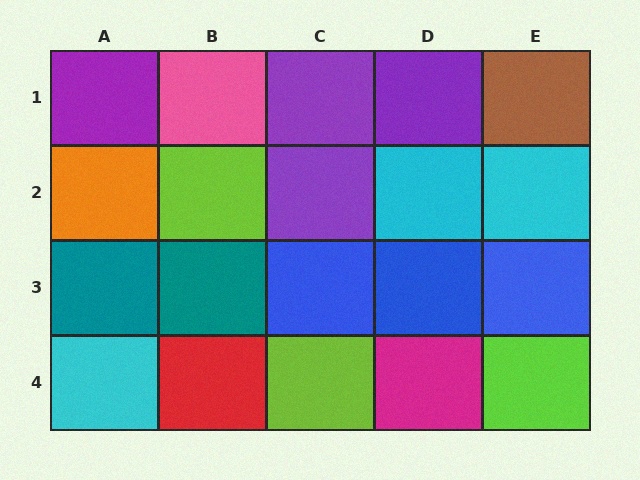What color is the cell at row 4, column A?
Cyan.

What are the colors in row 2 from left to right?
Orange, lime, purple, cyan, cyan.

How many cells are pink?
1 cell is pink.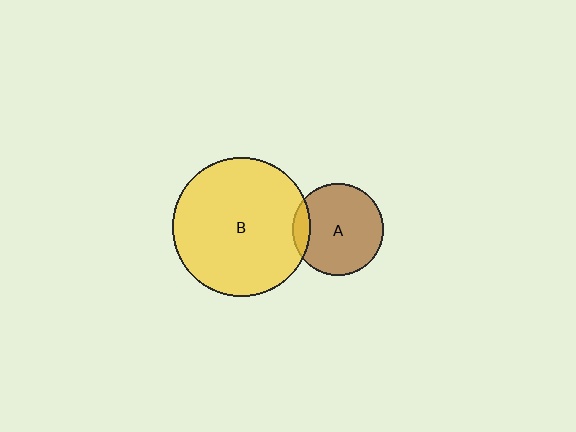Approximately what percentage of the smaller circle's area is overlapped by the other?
Approximately 10%.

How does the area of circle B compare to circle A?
Approximately 2.3 times.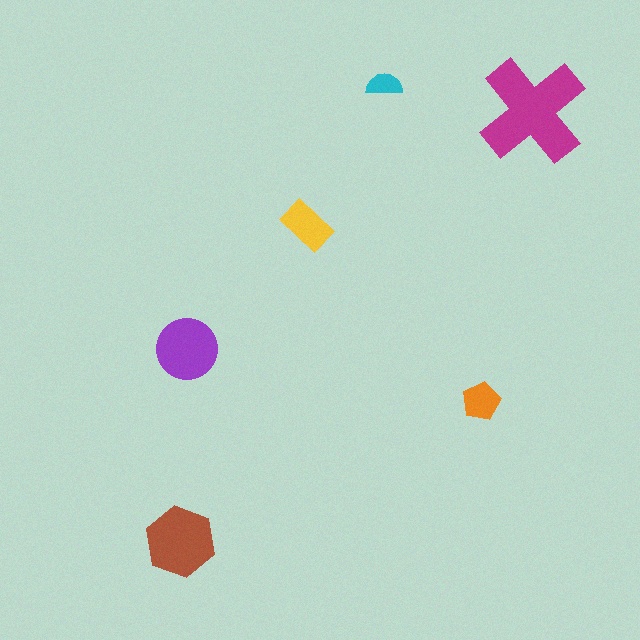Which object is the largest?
The magenta cross.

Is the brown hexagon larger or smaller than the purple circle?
Larger.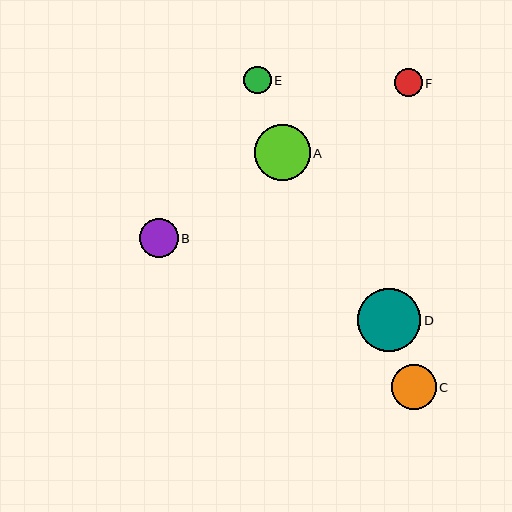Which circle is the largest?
Circle D is the largest with a size of approximately 63 pixels.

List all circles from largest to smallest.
From largest to smallest: D, A, C, B, F, E.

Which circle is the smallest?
Circle E is the smallest with a size of approximately 28 pixels.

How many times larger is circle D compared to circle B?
Circle D is approximately 1.6 times the size of circle B.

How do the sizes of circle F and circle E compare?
Circle F and circle E are approximately the same size.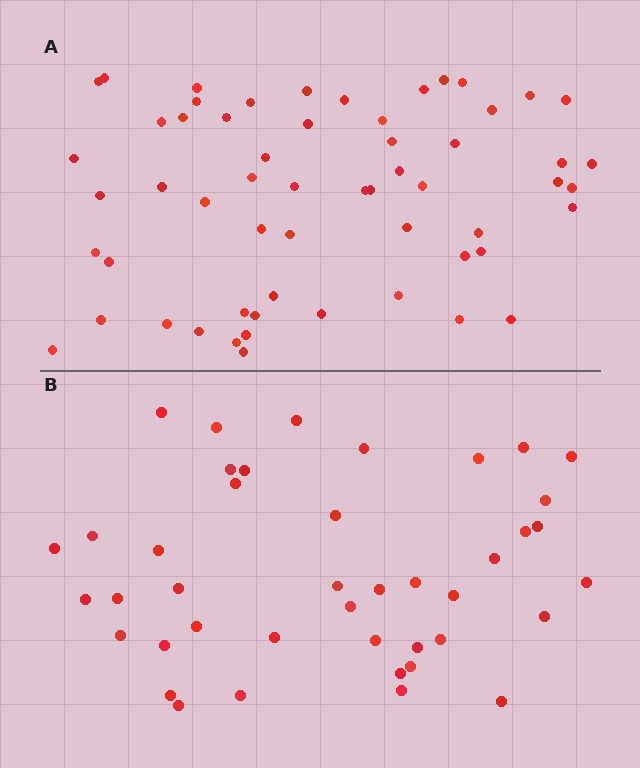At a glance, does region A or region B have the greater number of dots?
Region A (the top region) has more dots.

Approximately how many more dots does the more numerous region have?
Region A has approximately 15 more dots than region B.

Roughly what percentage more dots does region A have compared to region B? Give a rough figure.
About 40% more.